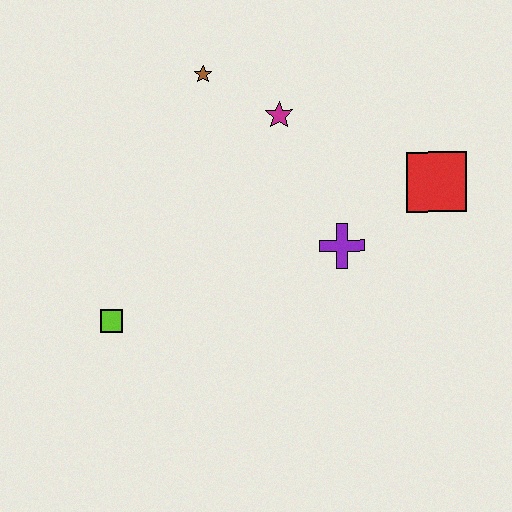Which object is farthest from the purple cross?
The lime square is farthest from the purple cross.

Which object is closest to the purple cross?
The red square is closest to the purple cross.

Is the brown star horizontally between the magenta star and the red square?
No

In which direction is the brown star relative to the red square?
The brown star is to the left of the red square.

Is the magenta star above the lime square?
Yes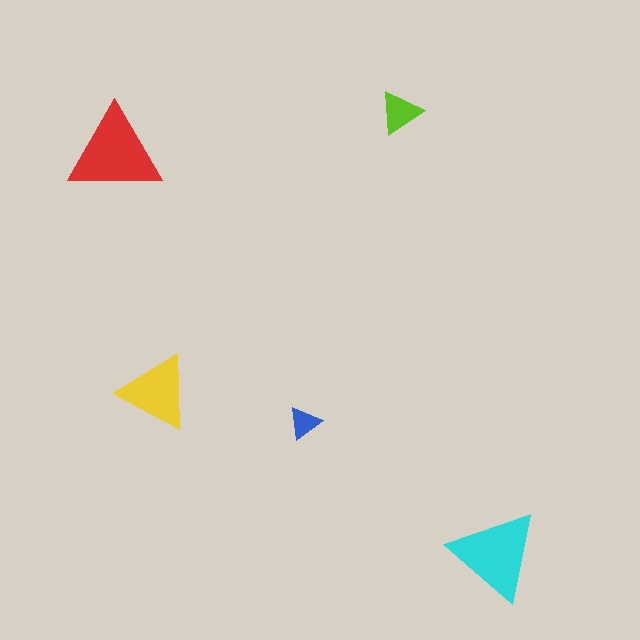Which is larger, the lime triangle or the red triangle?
The red one.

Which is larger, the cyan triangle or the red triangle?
The red one.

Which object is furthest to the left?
The red triangle is leftmost.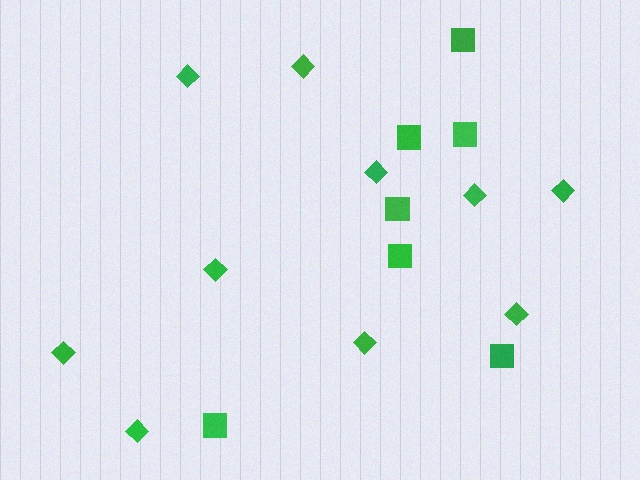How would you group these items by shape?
There are 2 groups: one group of squares (7) and one group of diamonds (10).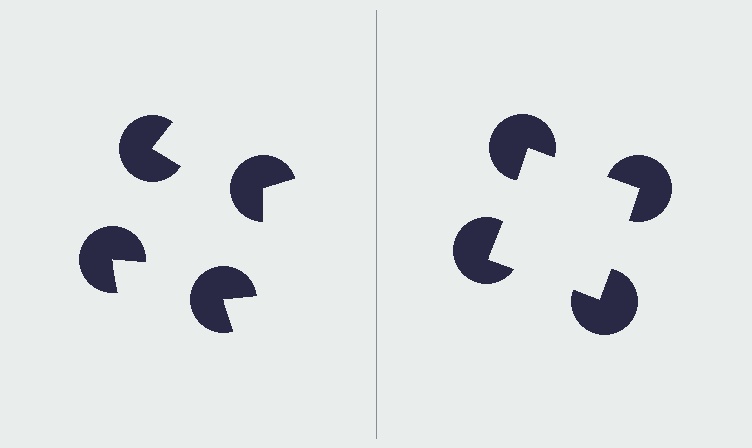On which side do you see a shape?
An illusory square appears on the right side. On the left side the wedge cuts are rotated, so no coherent shape forms.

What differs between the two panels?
The pac-man discs are positioned identically on both sides; only the wedge orientations differ. On the right they align to a square; on the left they are misaligned.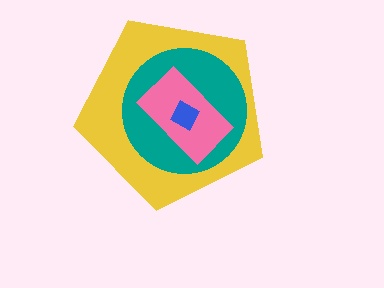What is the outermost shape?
The yellow pentagon.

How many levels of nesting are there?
4.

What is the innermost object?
The blue square.